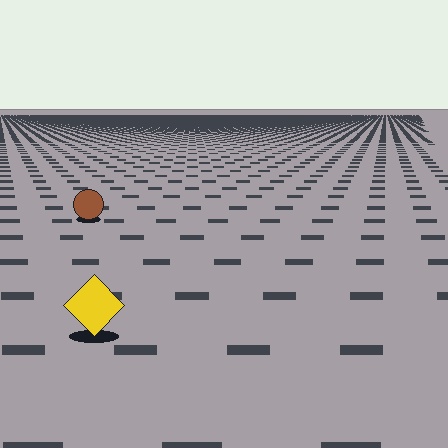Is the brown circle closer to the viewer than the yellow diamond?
No. The yellow diamond is closer — you can tell from the texture gradient: the ground texture is coarser near it.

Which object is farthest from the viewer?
The brown circle is farthest from the viewer. It appears smaller and the ground texture around it is denser.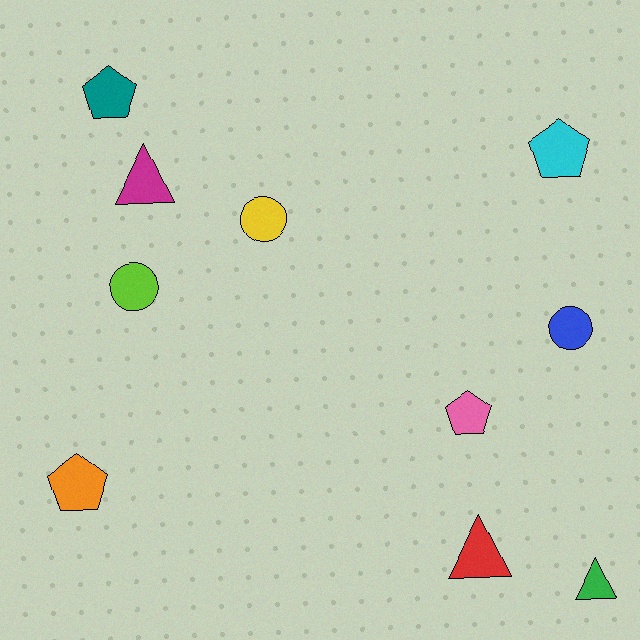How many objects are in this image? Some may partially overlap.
There are 10 objects.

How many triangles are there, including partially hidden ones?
There are 3 triangles.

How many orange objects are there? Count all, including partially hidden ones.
There is 1 orange object.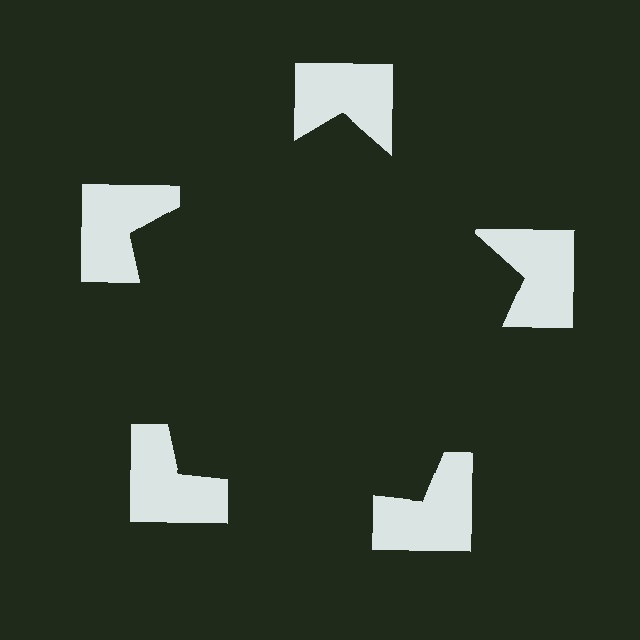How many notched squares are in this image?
There are 5 — one at each vertex of the illusory pentagon.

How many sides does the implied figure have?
5 sides.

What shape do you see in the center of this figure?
An illusory pentagon — its edges are inferred from the aligned wedge cuts in the notched squares, not physically drawn.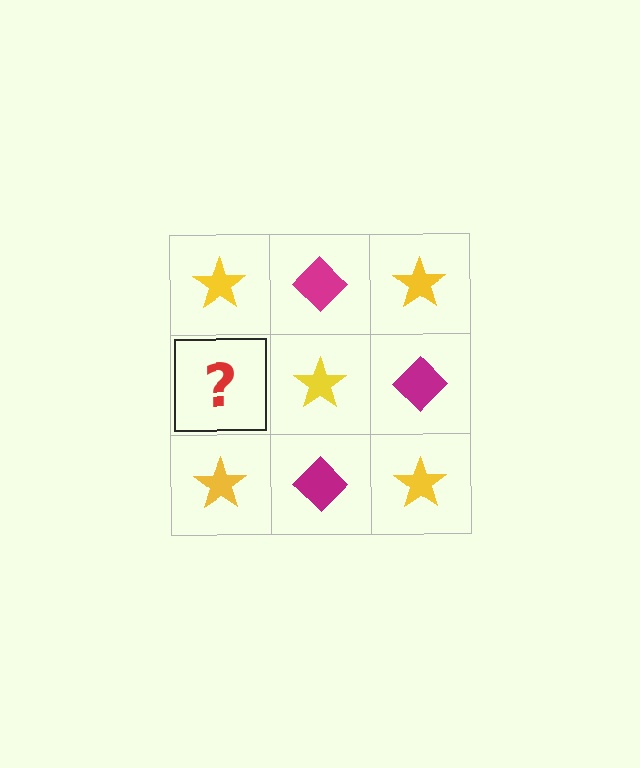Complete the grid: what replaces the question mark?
The question mark should be replaced with a magenta diamond.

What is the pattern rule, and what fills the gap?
The rule is that it alternates yellow star and magenta diamond in a checkerboard pattern. The gap should be filled with a magenta diamond.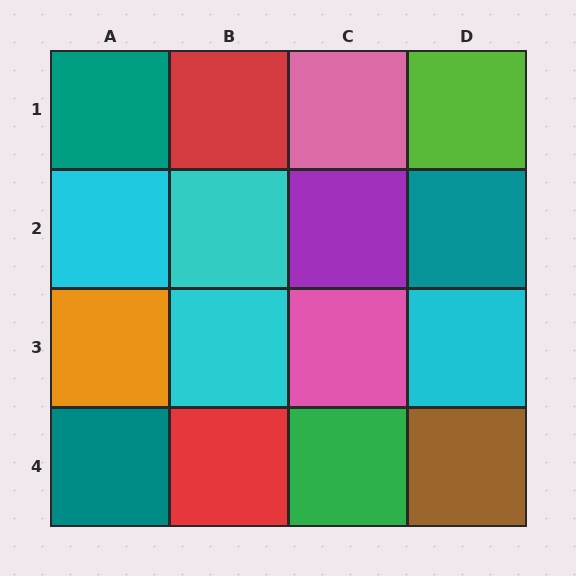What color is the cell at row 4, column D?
Brown.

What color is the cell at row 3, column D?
Cyan.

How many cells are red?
2 cells are red.